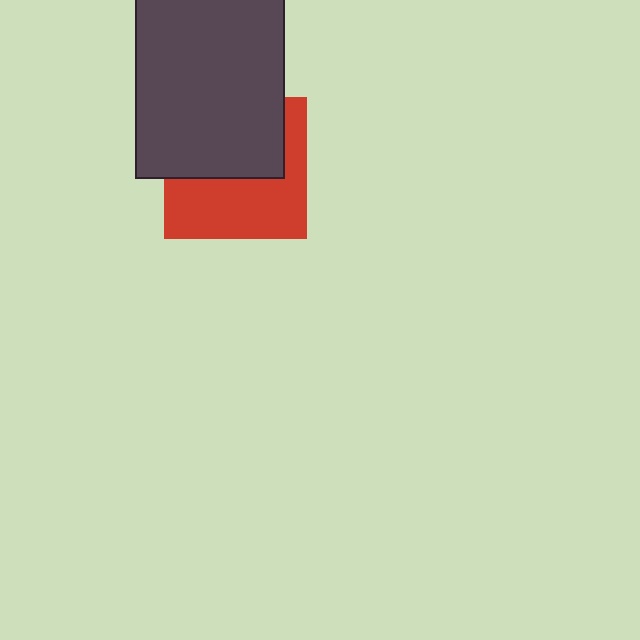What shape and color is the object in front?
The object in front is a dark gray rectangle.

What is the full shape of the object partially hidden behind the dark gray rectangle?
The partially hidden object is a red square.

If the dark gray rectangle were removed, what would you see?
You would see the complete red square.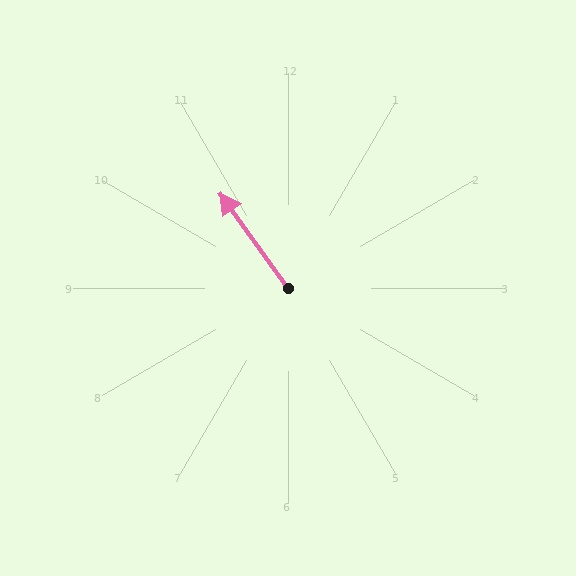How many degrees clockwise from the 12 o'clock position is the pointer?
Approximately 324 degrees.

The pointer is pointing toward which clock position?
Roughly 11 o'clock.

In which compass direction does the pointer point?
Northwest.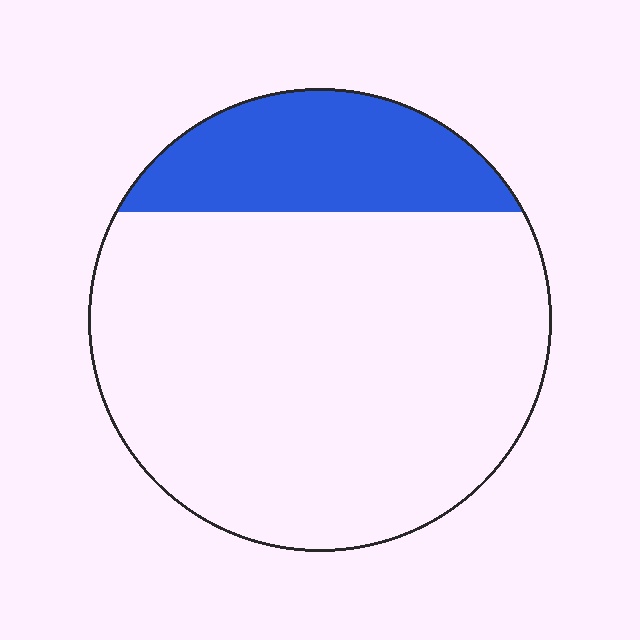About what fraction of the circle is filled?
About one fifth (1/5).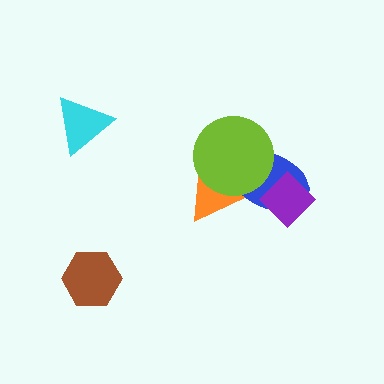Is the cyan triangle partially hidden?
No, no other shape covers it.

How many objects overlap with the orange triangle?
2 objects overlap with the orange triangle.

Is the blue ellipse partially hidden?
Yes, it is partially covered by another shape.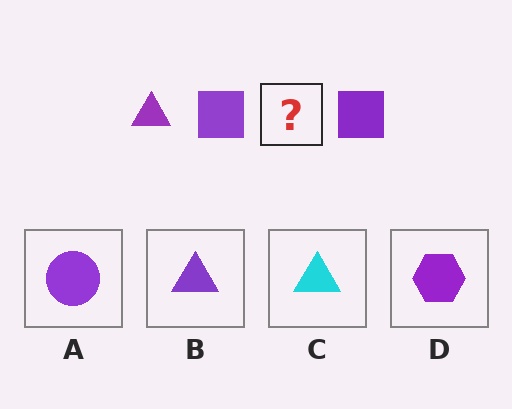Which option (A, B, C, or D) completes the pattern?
B.